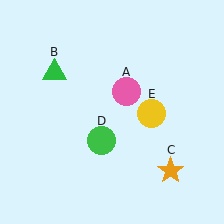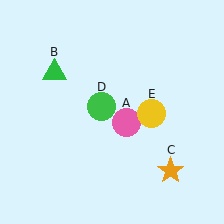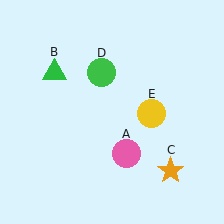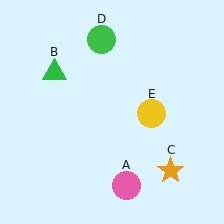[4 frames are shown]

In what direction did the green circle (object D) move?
The green circle (object D) moved up.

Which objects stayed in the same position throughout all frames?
Green triangle (object B) and orange star (object C) and yellow circle (object E) remained stationary.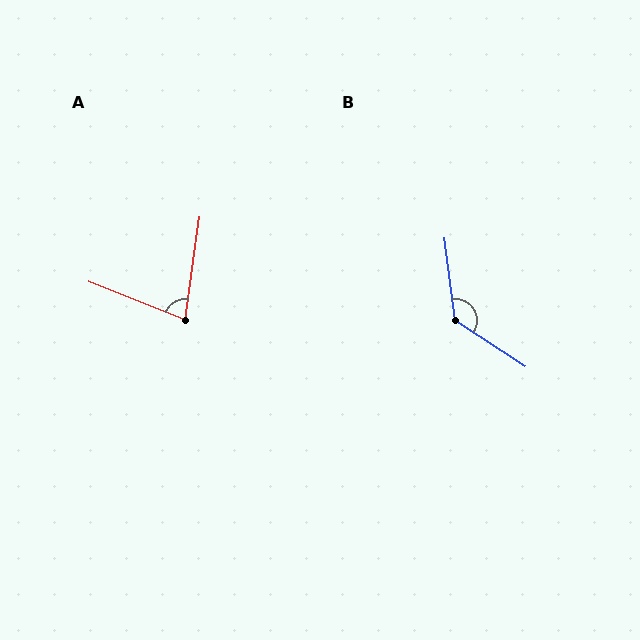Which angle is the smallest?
A, at approximately 76 degrees.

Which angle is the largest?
B, at approximately 130 degrees.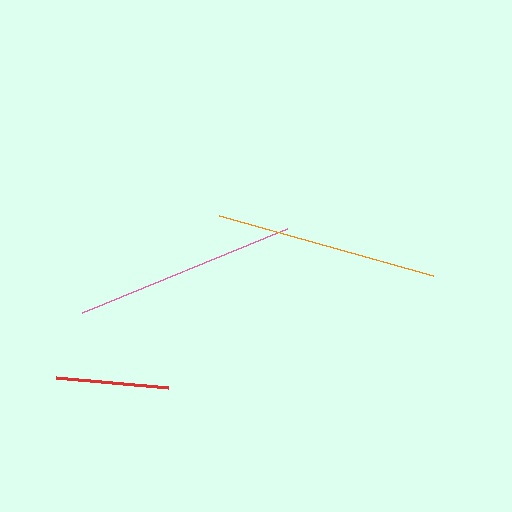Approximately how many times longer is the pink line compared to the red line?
The pink line is approximately 2.0 times the length of the red line.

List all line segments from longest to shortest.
From longest to shortest: orange, pink, red.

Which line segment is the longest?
The orange line is the longest at approximately 222 pixels.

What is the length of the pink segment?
The pink segment is approximately 221 pixels long.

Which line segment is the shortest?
The red line is the shortest at approximately 113 pixels.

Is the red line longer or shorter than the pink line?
The pink line is longer than the red line.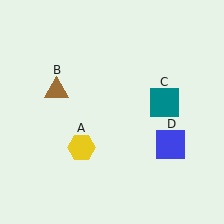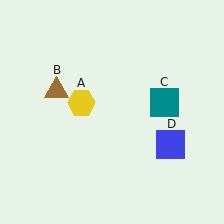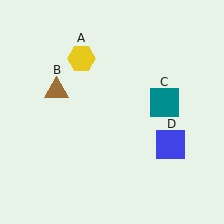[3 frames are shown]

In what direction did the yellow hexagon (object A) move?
The yellow hexagon (object A) moved up.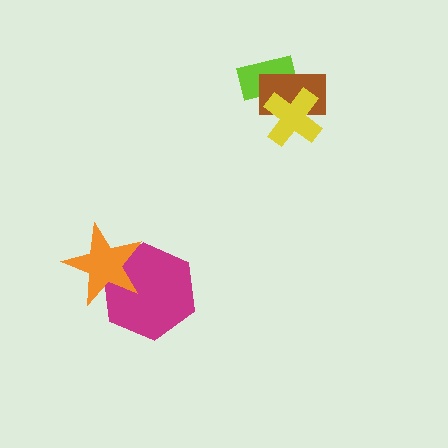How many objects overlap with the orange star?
1 object overlaps with the orange star.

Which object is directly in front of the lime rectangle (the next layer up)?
The brown rectangle is directly in front of the lime rectangle.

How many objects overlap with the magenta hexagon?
1 object overlaps with the magenta hexagon.